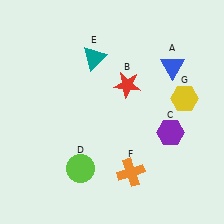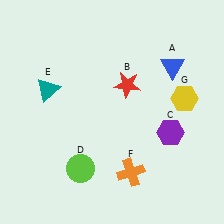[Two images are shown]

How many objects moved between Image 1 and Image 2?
1 object moved between the two images.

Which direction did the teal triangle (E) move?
The teal triangle (E) moved left.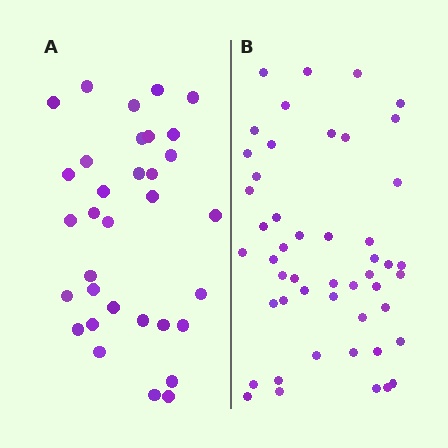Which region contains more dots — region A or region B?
Region B (the right region) has more dots.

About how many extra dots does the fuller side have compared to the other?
Region B has approximately 15 more dots than region A.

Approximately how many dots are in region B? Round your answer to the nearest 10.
About 50 dots. (The exact count is 49, which rounds to 50.)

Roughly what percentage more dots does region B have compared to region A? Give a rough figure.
About 50% more.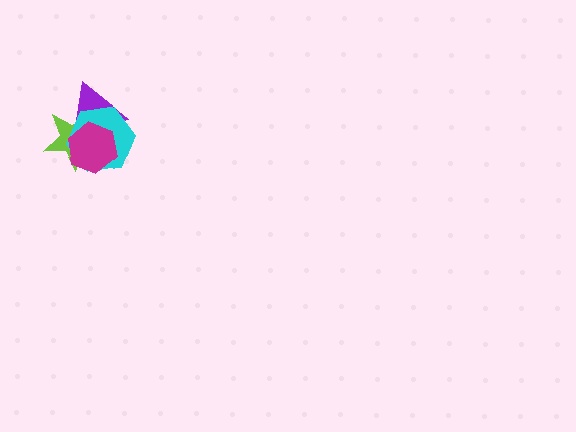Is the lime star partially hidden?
Yes, it is partially covered by another shape.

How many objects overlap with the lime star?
3 objects overlap with the lime star.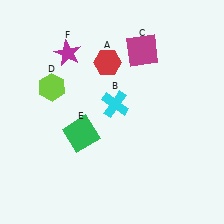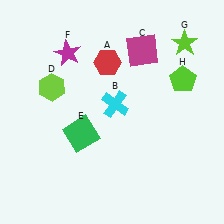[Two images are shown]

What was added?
A lime star (G), a lime pentagon (H) were added in Image 2.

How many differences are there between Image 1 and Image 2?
There are 2 differences between the two images.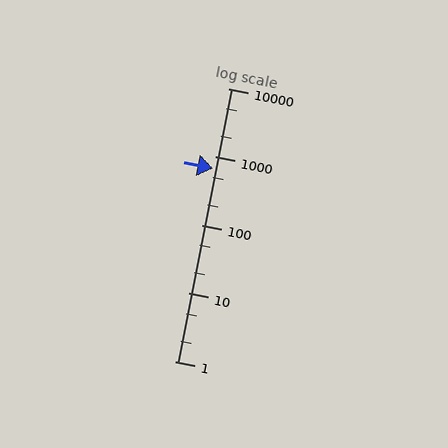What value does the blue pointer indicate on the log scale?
The pointer indicates approximately 670.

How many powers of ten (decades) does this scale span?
The scale spans 4 decades, from 1 to 10000.